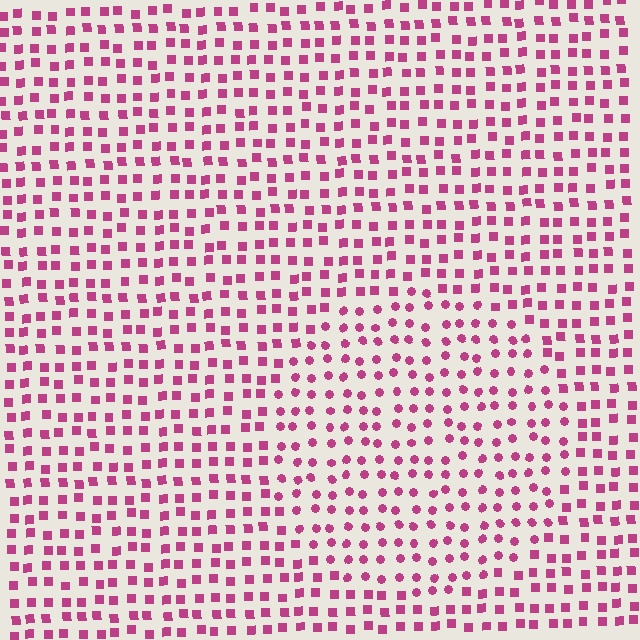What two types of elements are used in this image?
The image uses circles inside the circle region and squares outside it.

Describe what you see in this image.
The image is filled with small magenta elements arranged in a uniform grid. A circle-shaped region contains circles, while the surrounding area contains squares. The boundary is defined purely by the change in element shape.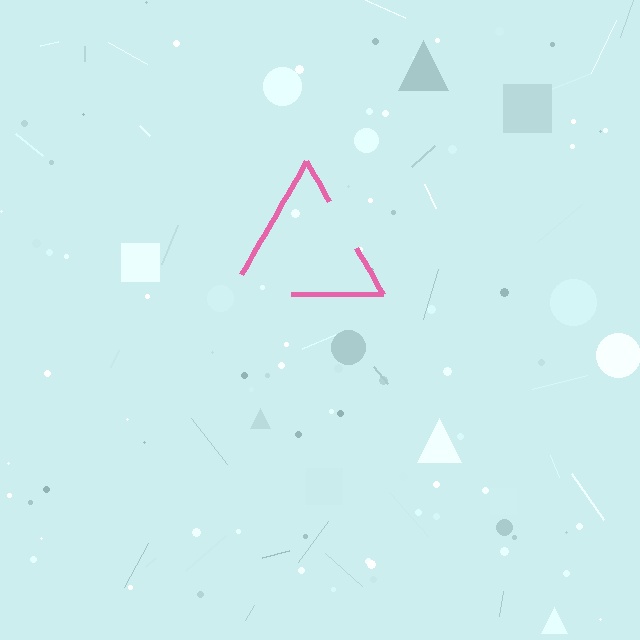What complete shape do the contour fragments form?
The contour fragments form a triangle.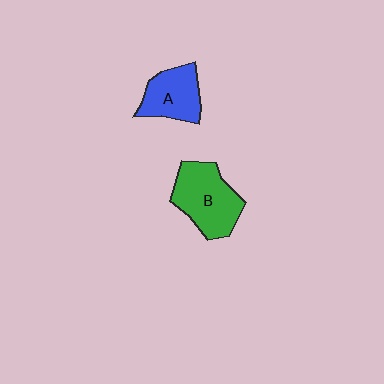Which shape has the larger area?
Shape B (green).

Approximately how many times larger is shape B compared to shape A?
Approximately 1.4 times.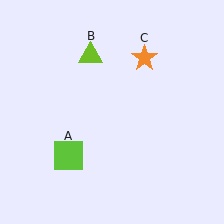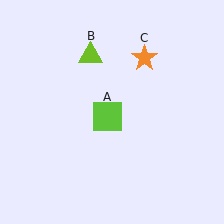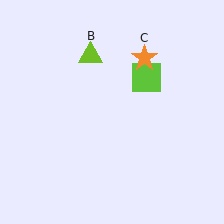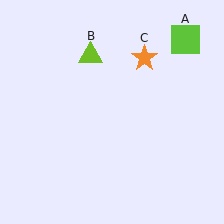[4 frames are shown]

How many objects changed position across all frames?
1 object changed position: lime square (object A).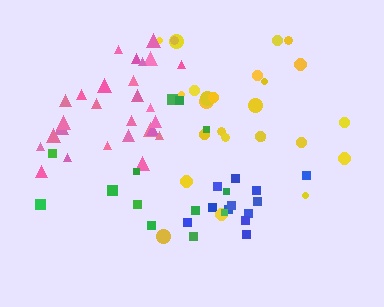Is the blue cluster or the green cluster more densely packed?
Blue.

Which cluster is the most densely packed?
Pink.